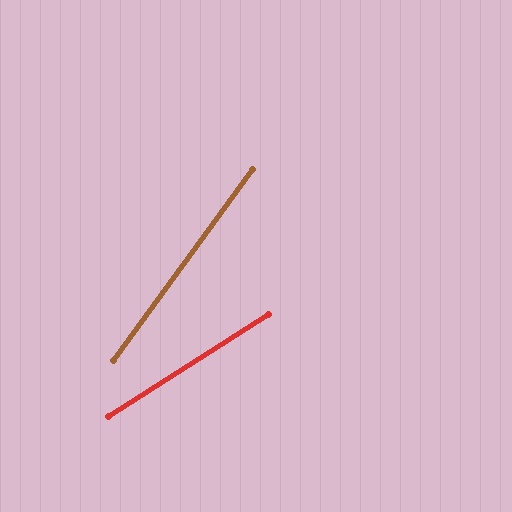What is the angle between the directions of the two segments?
Approximately 21 degrees.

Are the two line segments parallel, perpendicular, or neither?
Neither parallel nor perpendicular — they differ by about 21°.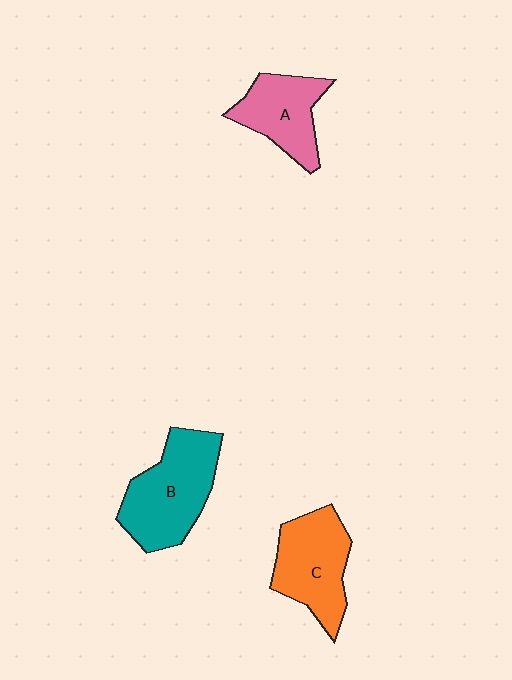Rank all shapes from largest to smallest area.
From largest to smallest: B (teal), C (orange), A (pink).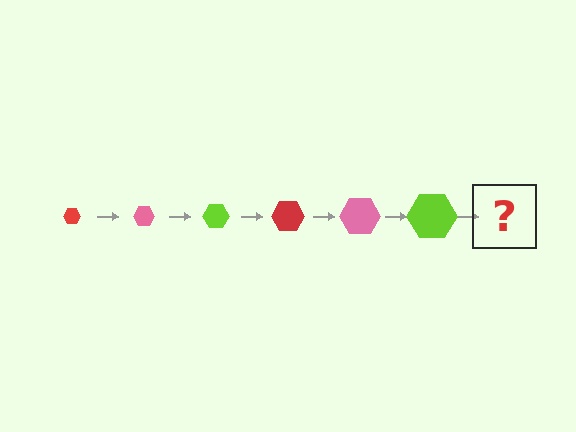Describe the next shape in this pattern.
It should be a red hexagon, larger than the previous one.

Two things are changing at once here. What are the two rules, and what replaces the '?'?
The two rules are that the hexagon grows larger each step and the color cycles through red, pink, and lime. The '?' should be a red hexagon, larger than the previous one.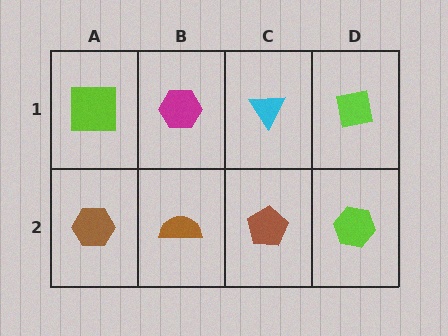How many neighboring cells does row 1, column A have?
2.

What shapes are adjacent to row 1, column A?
A brown hexagon (row 2, column A), a magenta hexagon (row 1, column B).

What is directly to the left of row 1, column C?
A magenta hexagon.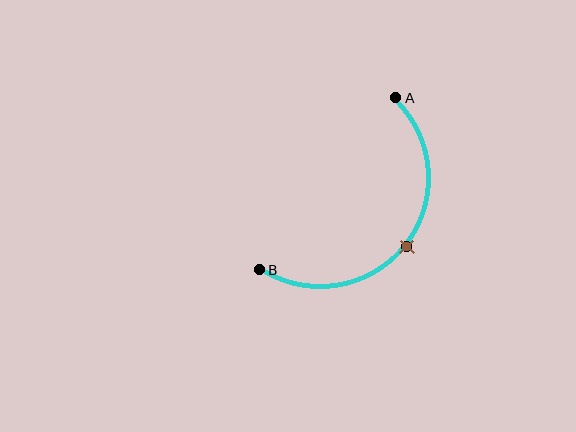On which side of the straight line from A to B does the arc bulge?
The arc bulges below and to the right of the straight line connecting A and B.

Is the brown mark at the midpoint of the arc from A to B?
Yes. The brown mark lies on the arc at equal arc-length from both A and B — it is the arc midpoint.